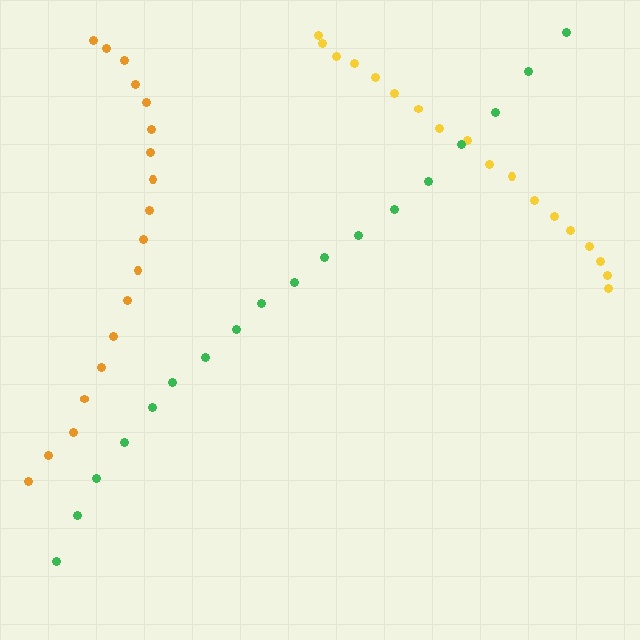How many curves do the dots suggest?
There are 3 distinct paths.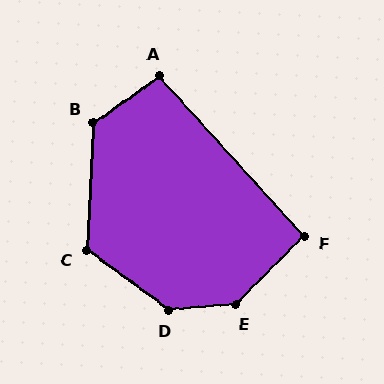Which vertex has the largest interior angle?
E, at approximately 140 degrees.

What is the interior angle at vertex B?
Approximately 129 degrees (obtuse).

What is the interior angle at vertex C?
Approximately 123 degrees (obtuse).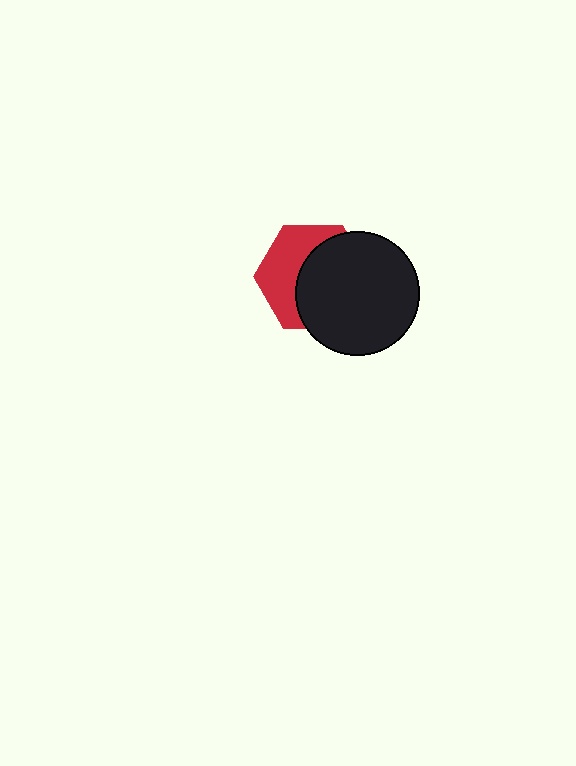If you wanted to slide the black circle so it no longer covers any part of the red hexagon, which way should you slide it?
Slide it right — that is the most direct way to separate the two shapes.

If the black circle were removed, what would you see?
You would see the complete red hexagon.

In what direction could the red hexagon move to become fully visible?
The red hexagon could move left. That would shift it out from behind the black circle entirely.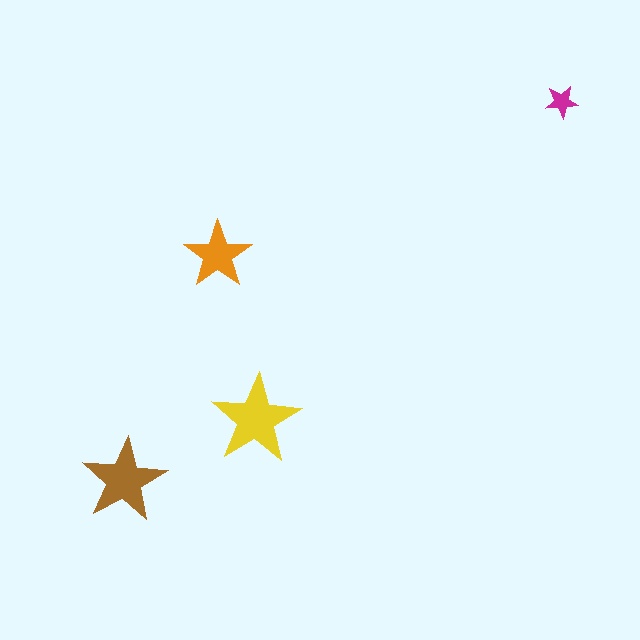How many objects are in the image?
There are 4 objects in the image.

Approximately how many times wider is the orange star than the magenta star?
About 2 times wider.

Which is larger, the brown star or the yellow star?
The yellow one.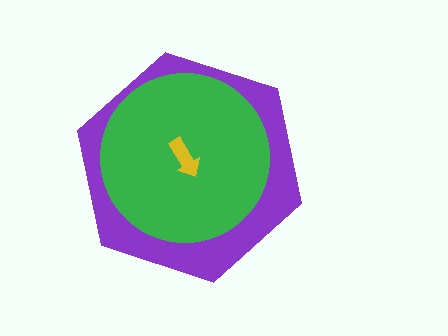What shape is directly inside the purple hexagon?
The green circle.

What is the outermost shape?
The purple hexagon.